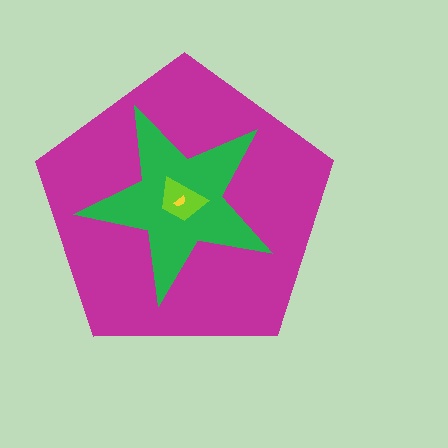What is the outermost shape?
The magenta pentagon.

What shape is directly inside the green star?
The lime trapezoid.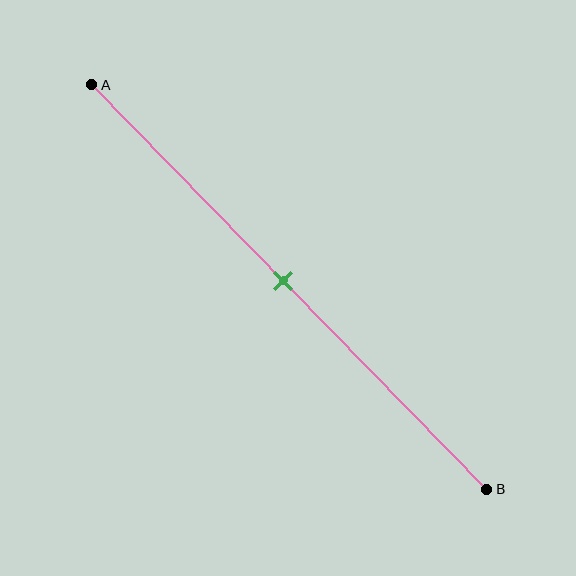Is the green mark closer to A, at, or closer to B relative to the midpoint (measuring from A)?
The green mark is approximately at the midpoint of segment AB.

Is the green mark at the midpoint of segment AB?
Yes, the mark is approximately at the midpoint.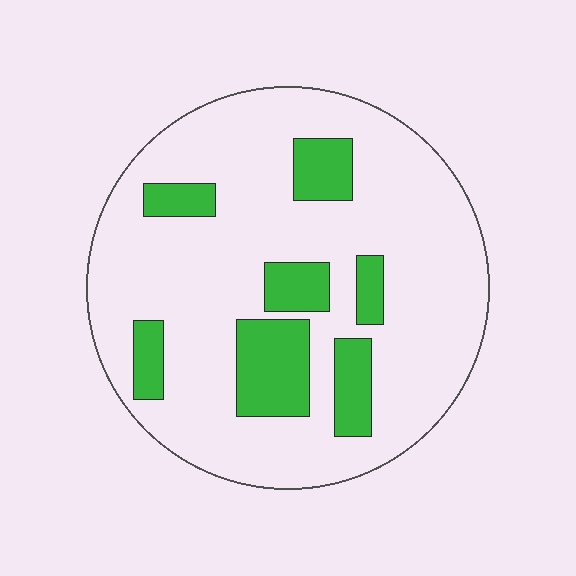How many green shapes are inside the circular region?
7.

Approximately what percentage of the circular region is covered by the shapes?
Approximately 20%.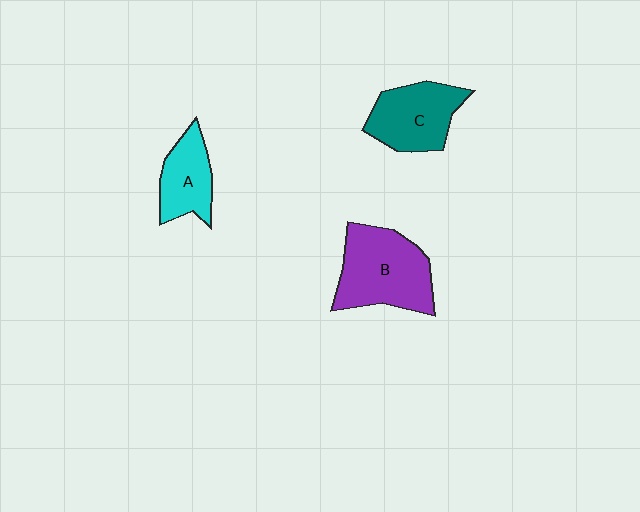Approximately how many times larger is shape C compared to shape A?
Approximately 1.3 times.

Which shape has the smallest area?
Shape A (cyan).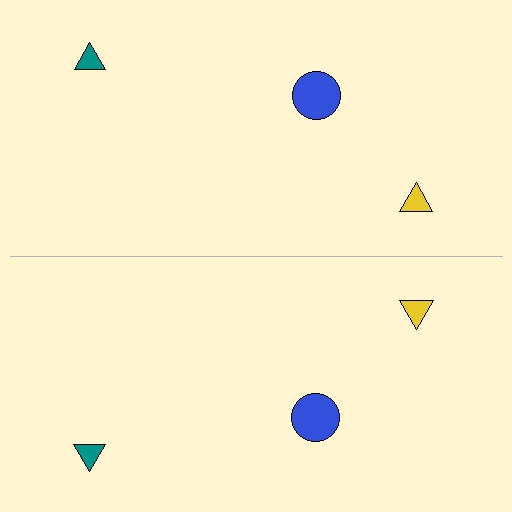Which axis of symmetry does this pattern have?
The pattern has a horizontal axis of symmetry running through the center of the image.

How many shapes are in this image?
There are 6 shapes in this image.